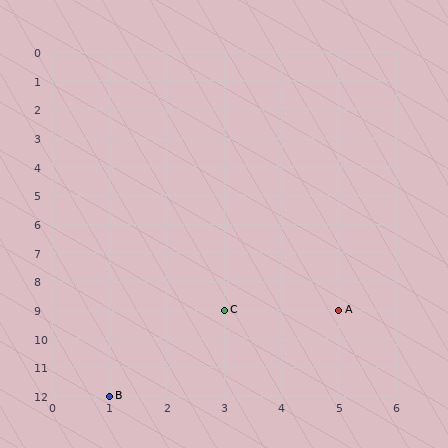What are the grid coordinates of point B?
Point B is at grid coordinates (1, 12).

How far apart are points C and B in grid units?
Points C and B are 2 columns and 3 rows apart (about 3.6 grid units diagonally).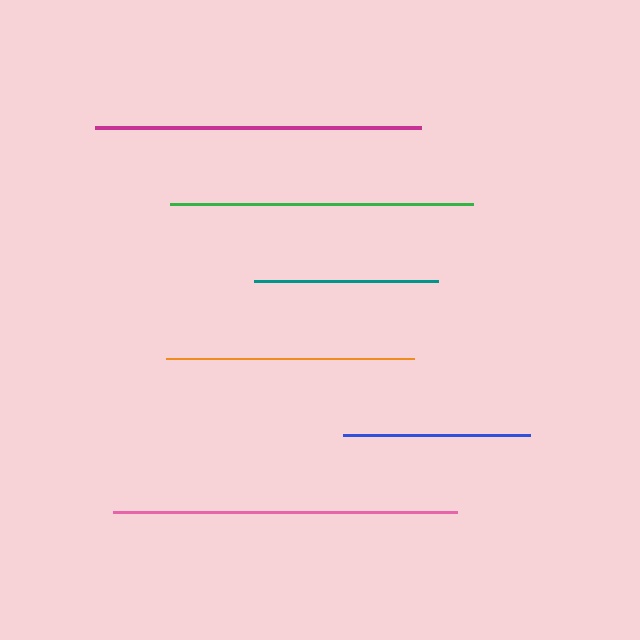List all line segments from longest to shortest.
From longest to shortest: pink, magenta, green, orange, blue, teal.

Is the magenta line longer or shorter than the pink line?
The pink line is longer than the magenta line.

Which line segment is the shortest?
The teal line is the shortest at approximately 184 pixels.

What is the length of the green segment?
The green segment is approximately 304 pixels long.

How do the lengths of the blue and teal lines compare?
The blue and teal lines are approximately the same length.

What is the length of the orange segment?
The orange segment is approximately 248 pixels long.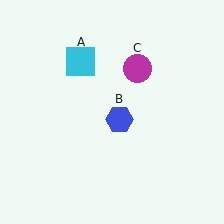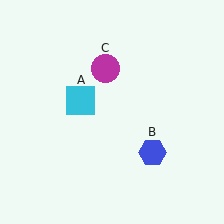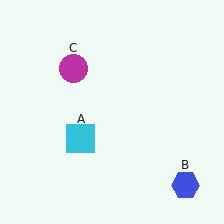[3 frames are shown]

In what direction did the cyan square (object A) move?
The cyan square (object A) moved down.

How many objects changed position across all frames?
3 objects changed position: cyan square (object A), blue hexagon (object B), magenta circle (object C).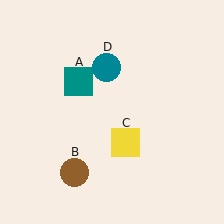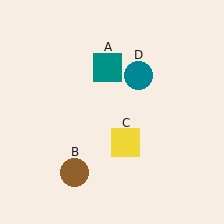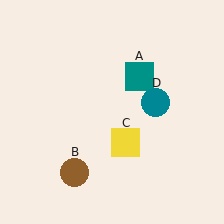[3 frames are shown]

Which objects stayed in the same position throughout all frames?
Brown circle (object B) and yellow square (object C) remained stationary.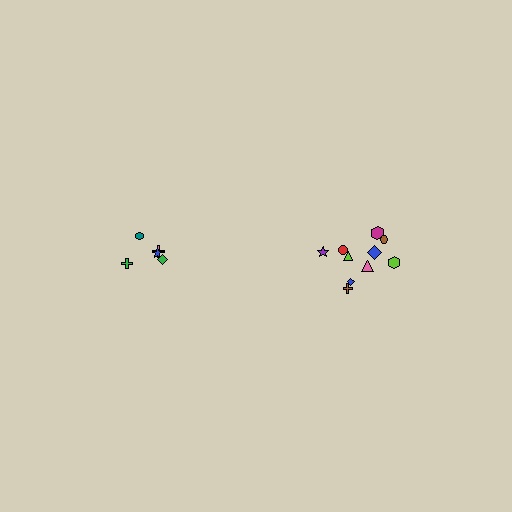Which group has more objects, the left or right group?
The right group.